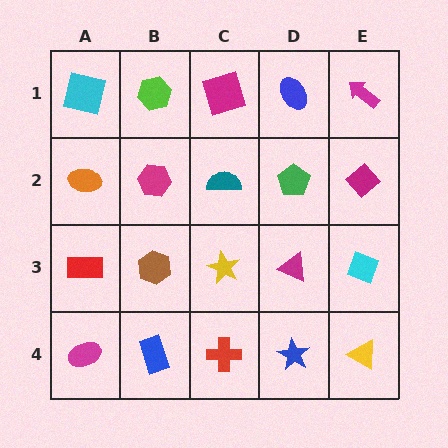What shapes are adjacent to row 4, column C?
A yellow star (row 3, column C), a blue rectangle (row 4, column B), a blue star (row 4, column D).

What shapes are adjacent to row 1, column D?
A green pentagon (row 2, column D), a magenta square (row 1, column C), a magenta arrow (row 1, column E).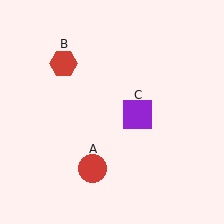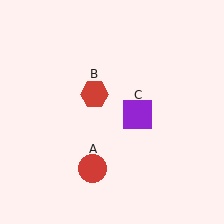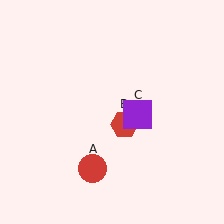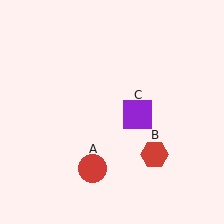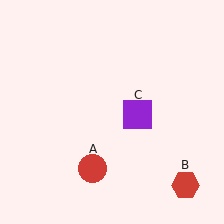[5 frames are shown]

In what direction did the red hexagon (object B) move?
The red hexagon (object B) moved down and to the right.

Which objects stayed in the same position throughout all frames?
Red circle (object A) and purple square (object C) remained stationary.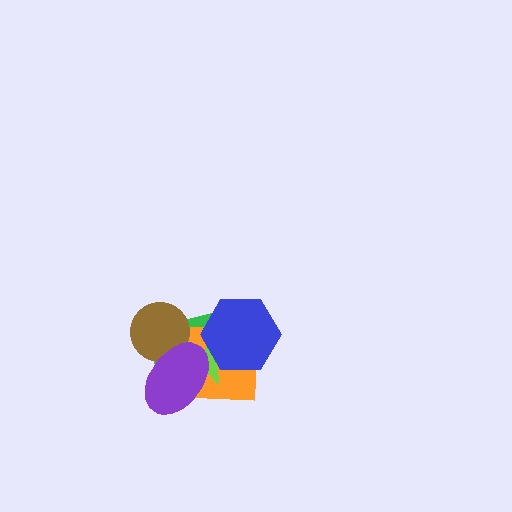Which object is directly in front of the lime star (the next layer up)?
The blue hexagon is directly in front of the lime star.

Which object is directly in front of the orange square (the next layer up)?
The lime star is directly in front of the orange square.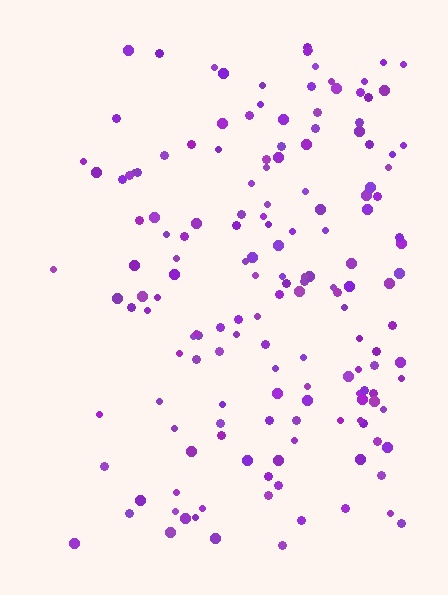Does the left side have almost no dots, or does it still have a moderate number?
Still a moderate number, just noticeably fewer than the right.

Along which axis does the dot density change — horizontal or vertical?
Horizontal.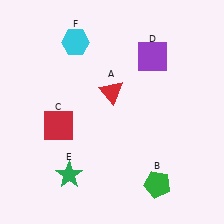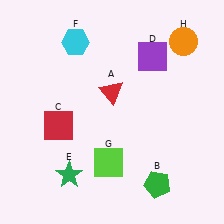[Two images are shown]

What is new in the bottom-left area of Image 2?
A lime square (G) was added in the bottom-left area of Image 2.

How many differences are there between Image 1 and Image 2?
There are 2 differences between the two images.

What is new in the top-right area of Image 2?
An orange circle (H) was added in the top-right area of Image 2.